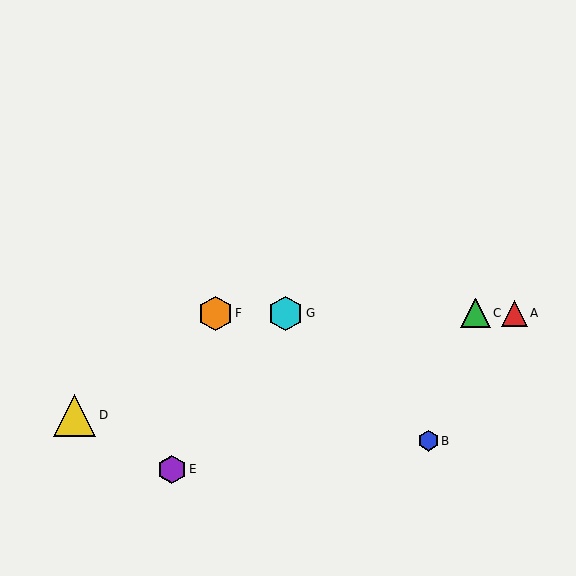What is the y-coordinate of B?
Object B is at y≈441.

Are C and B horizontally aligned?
No, C is at y≈313 and B is at y≈441.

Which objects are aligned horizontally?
Objects A, C, F, G are aligned horizontally.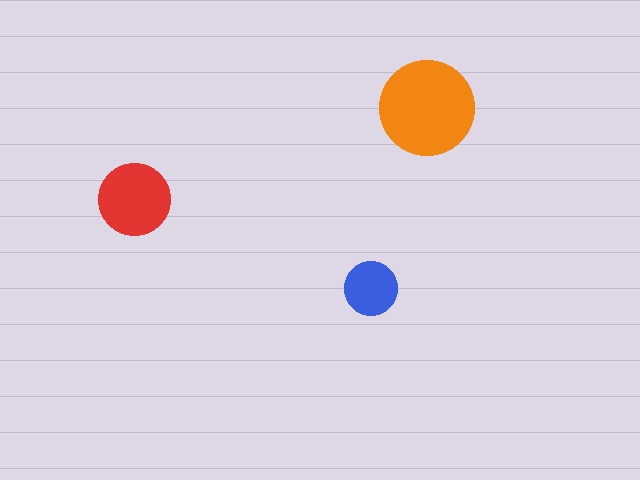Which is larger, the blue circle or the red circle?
The red one.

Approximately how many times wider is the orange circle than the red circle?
About 1.5 times wider.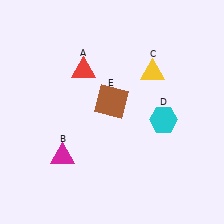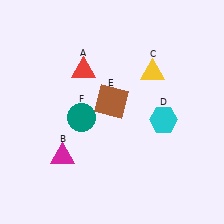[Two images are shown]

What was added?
A teal circle (F) was added in Image 2.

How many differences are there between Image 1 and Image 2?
There is 1 difference between the two images.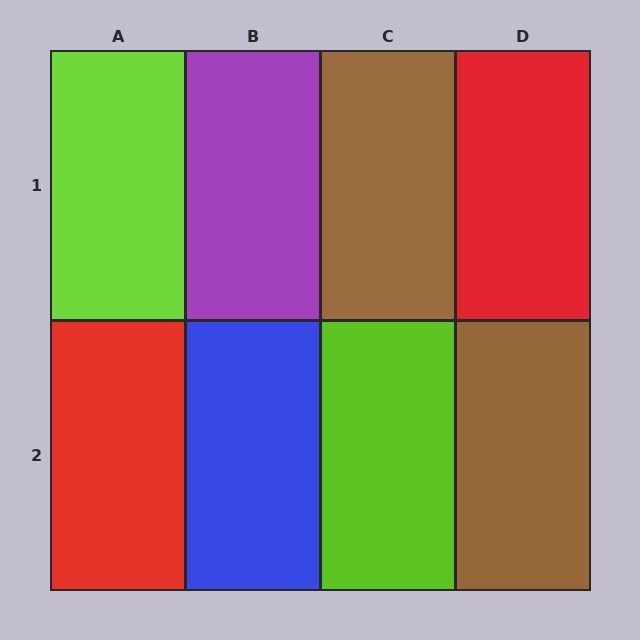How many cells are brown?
2 cells are brown.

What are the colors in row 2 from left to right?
Red, blue, lime, brown.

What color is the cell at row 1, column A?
Lime.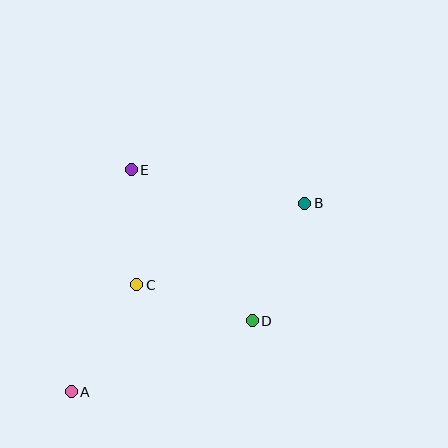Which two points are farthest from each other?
Points A and B are farthest from each other.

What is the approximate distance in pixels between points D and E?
The distance between D and E is approximately 193 pixels.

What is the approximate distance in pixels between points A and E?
The distance between A and E is approximately 230 pixels.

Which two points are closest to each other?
Points C and E are closest to each other.